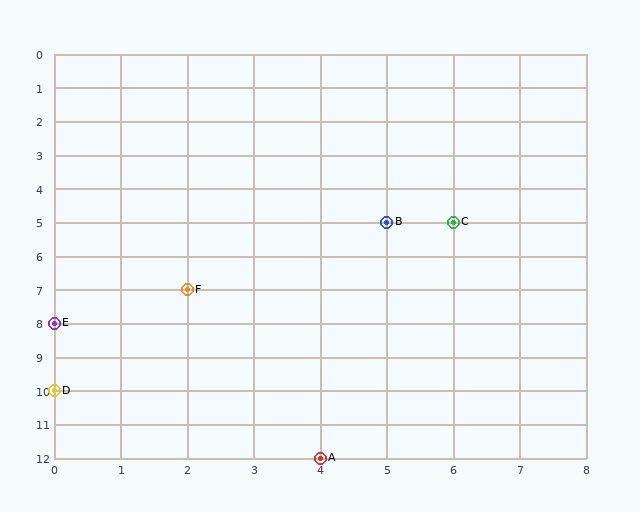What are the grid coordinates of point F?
Point F is at grid coordinates (2, 7).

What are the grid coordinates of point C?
Point C is at grid coordinates (6, 5).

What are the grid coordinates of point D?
Point D is at grid coordinates (0, 10).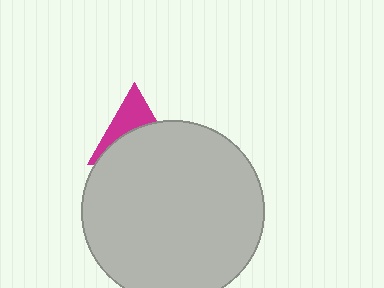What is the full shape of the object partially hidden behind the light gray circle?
The partially hidden object is a magenta triangle.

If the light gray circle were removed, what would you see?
You would see the complete magenta triangle.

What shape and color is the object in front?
The object in front is a light gray circle.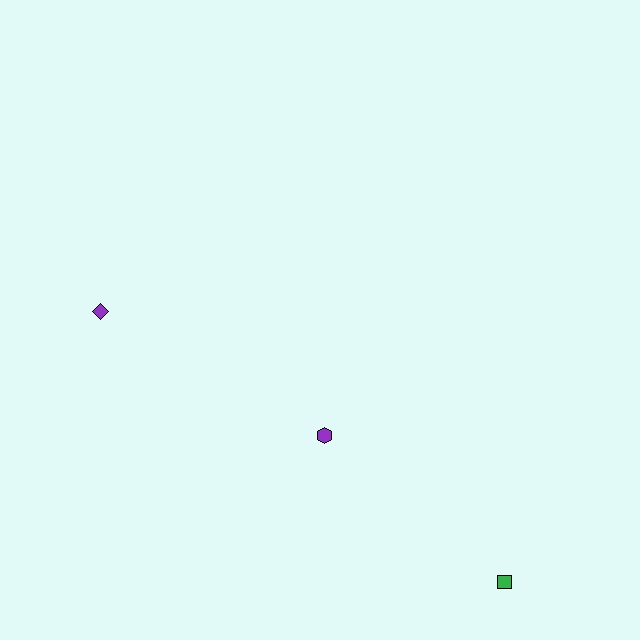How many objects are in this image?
There are 3 objects.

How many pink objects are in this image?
There are no pink objects.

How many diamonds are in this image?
There is 1 diamond.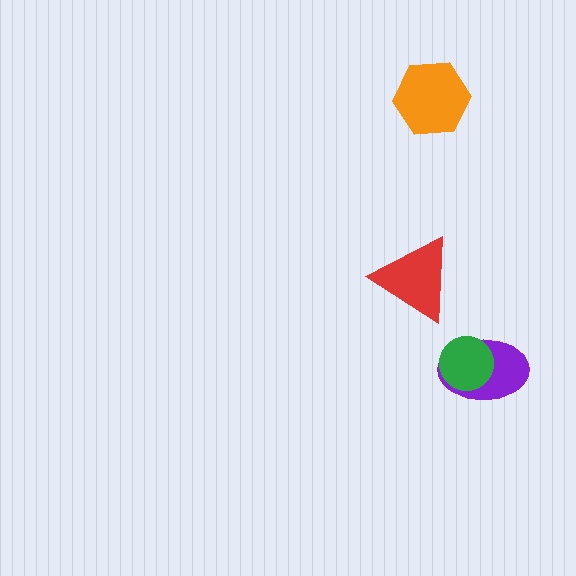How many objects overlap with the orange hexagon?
0 objects overlap with the orange hexagon.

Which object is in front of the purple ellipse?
The green circle is in front of the purple ellipse.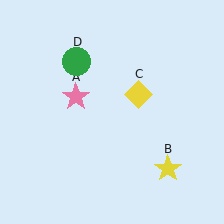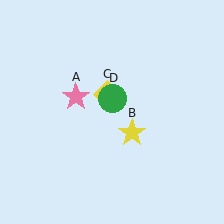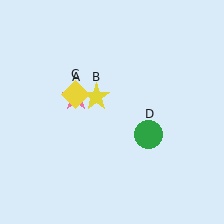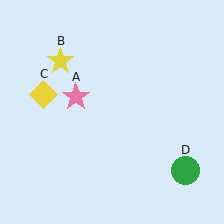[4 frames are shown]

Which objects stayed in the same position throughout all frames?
Pink star (object A) remained stationary.